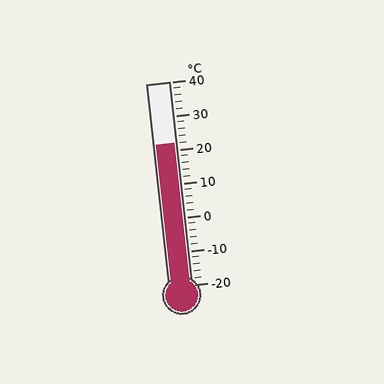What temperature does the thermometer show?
The thermometer shows approximately 22°C.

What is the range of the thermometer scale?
The thermometer scale ranges from -20°C to 40°C.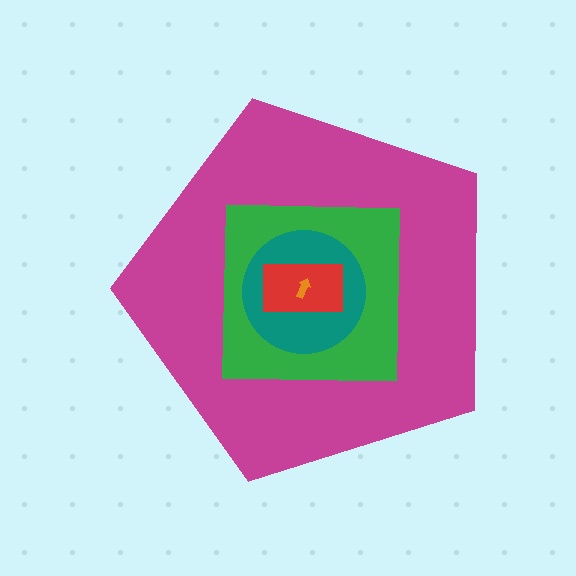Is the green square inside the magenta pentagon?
Yes.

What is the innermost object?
The orange arrow.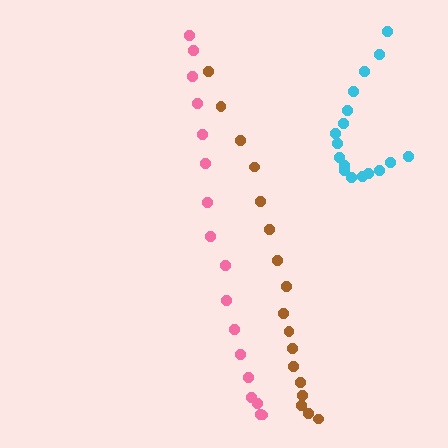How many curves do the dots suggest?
There are 3 distinct paths.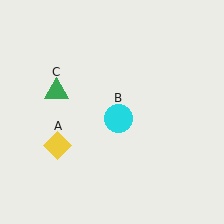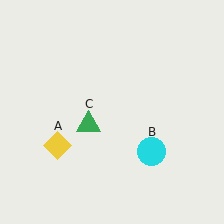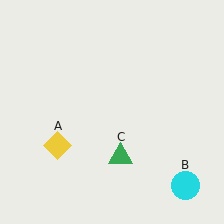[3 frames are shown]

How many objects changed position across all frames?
2 objects changed position: cyan circle (object B), green triangle (object C).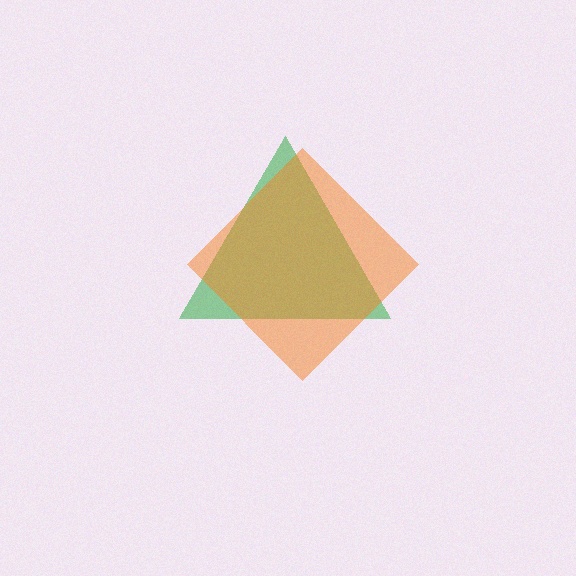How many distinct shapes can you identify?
There are 2 distinct shapes: a green triangle, an orange diamond.